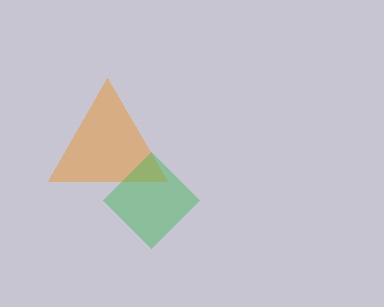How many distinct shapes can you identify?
There are 2 distinct shapes: an orange triangle, a green diamond.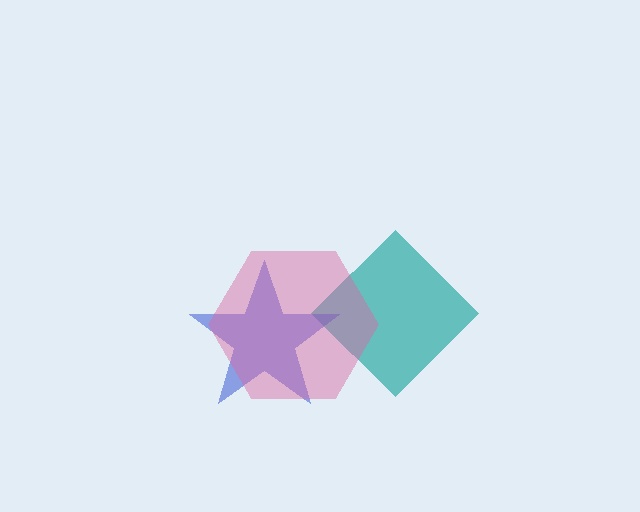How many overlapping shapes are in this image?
There are 3 overlapping shapes in the image.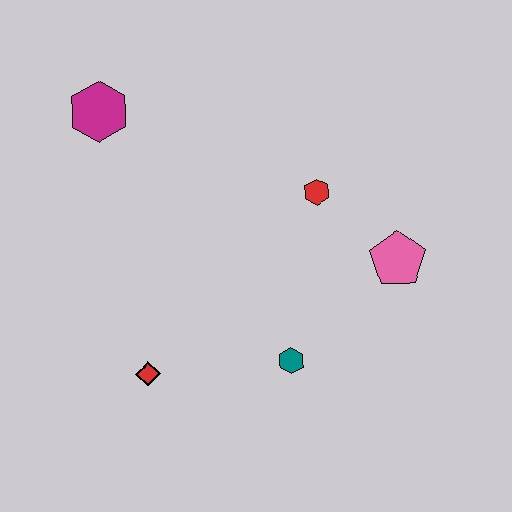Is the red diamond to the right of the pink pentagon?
No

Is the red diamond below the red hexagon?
Yes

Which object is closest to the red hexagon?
The pink pentagon is closest to the red hexagon.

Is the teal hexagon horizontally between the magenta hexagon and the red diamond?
No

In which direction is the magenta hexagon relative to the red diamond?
The magenta hexagon is above the red diamond.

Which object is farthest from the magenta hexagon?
The pink pentagon is farthest from the magenta hexagon.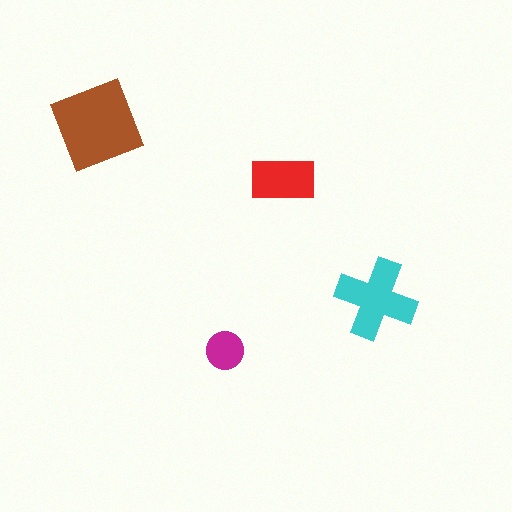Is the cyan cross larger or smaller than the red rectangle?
Larger.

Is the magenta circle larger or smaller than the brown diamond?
Smaller.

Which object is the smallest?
The magenta circle.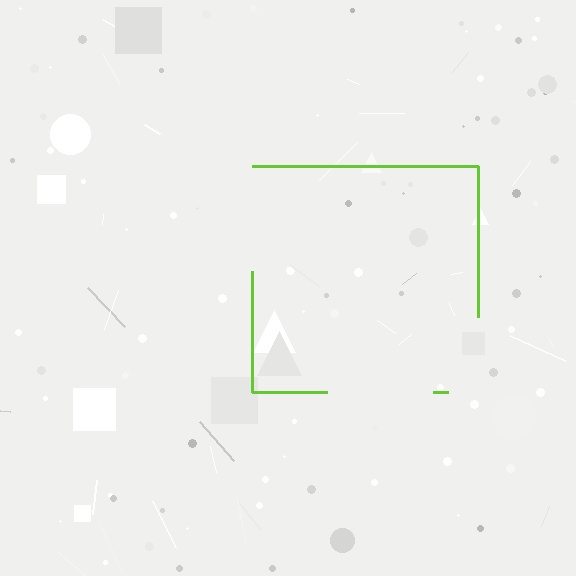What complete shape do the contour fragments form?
The contour fragments form a square.